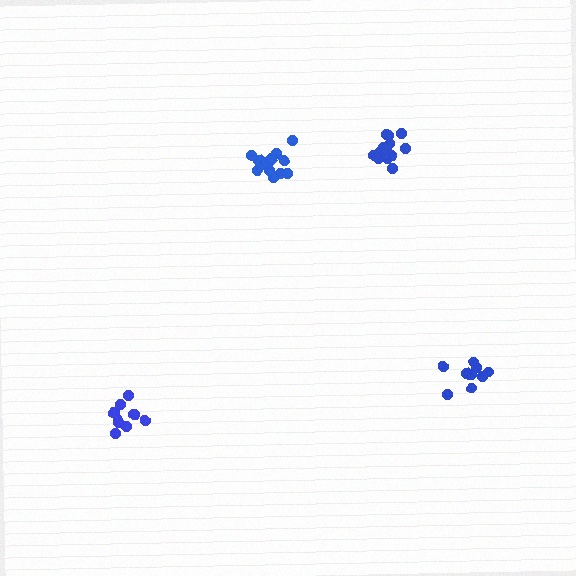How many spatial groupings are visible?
There are 4 spatial groupings.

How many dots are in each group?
Group 1: 13 dots, Group 2: 14 dots, Group 3: 11 dots, Group 4: 10 dots (48 total).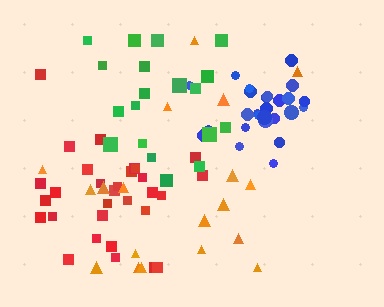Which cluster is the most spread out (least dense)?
Orange.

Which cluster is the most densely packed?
Blue.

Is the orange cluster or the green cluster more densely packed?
Green.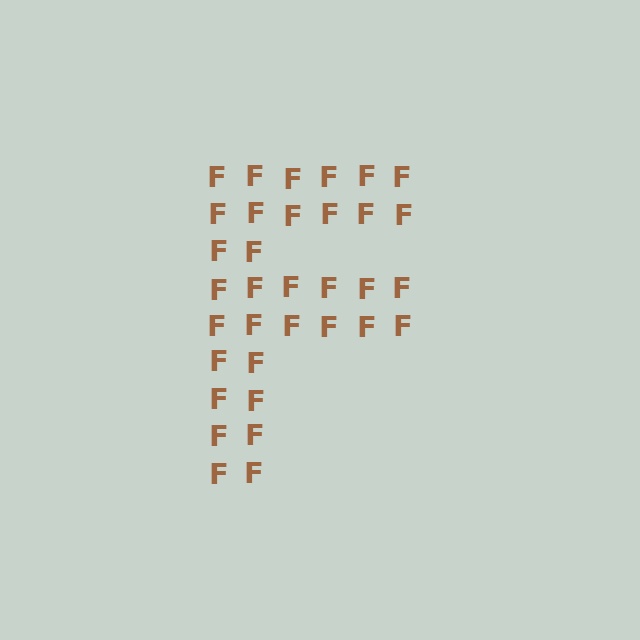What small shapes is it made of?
It is made of small letter F's.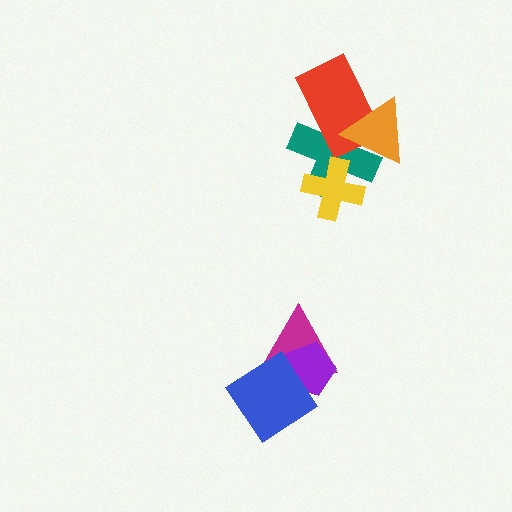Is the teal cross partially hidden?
Yes, it is partially covered by another shape.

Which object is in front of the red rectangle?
The orange triangle is in front of the red rectangle.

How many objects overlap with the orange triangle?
2 objects overlap with the orange triangle.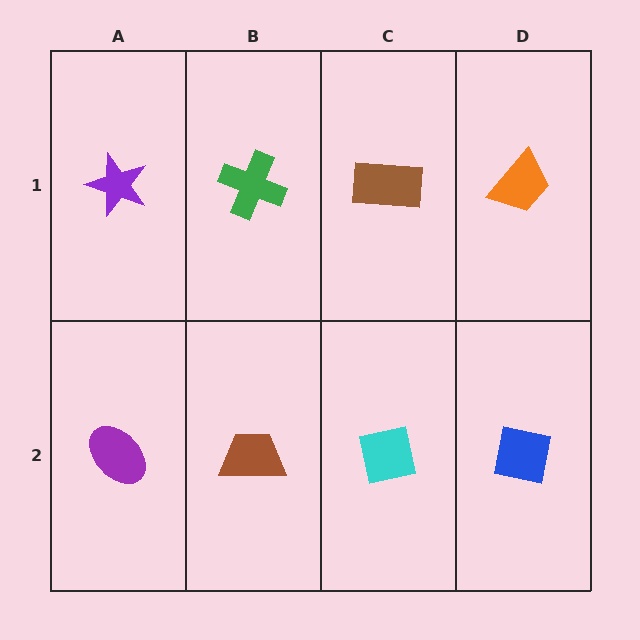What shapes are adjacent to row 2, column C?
A brown rectangle (row 1, column C), a brown trapezoid (row 2, column B), a blue square (row 2, column D).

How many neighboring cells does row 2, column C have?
3.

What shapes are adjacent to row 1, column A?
A purple ellipse (row 2, column A), a green cross (row 1, column B).